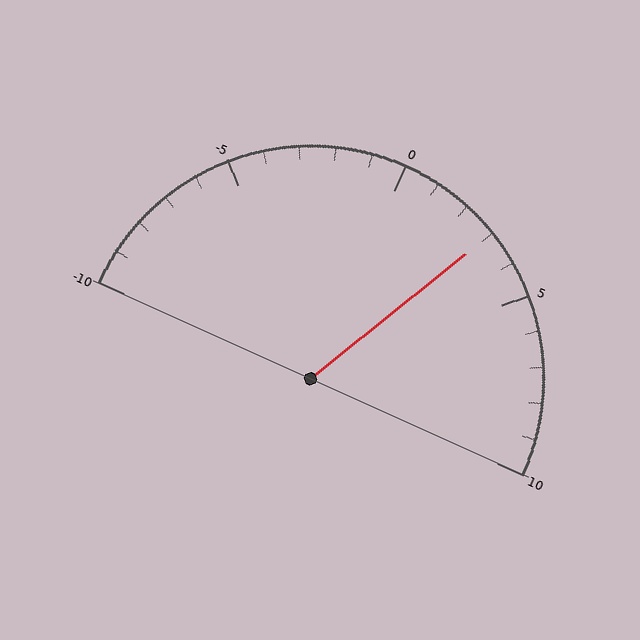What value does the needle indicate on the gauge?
The needle indicates approximately 3.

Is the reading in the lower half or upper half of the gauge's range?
The reading is in the upper half of the range (-10 to 10).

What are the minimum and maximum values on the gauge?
The gauge ranges from -10 to 10.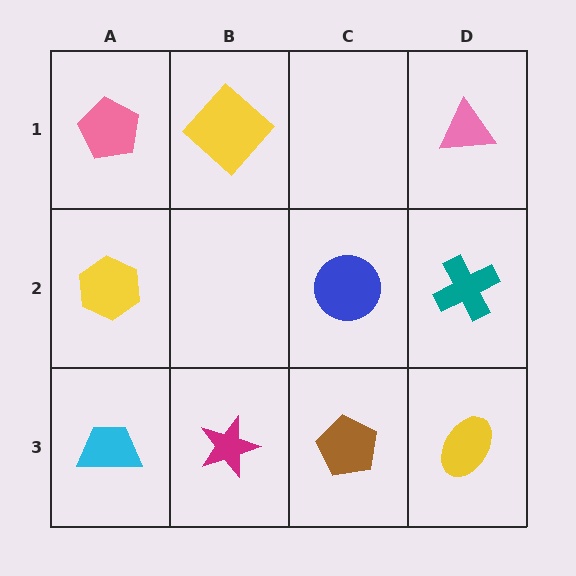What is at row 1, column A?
A pink pentagon.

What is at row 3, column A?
A cyan trapezoid.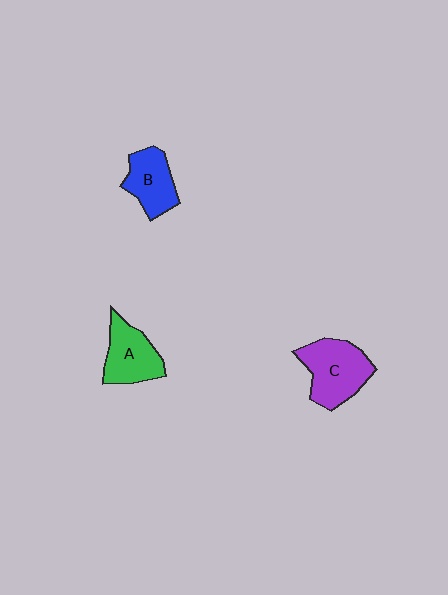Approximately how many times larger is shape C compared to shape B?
Approximately 1.4 times.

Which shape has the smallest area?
Shape B (blue).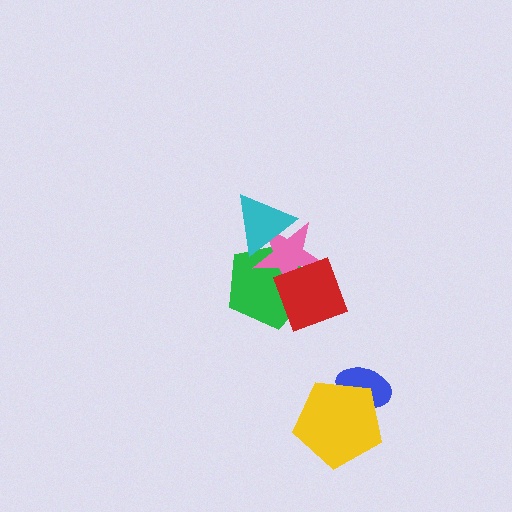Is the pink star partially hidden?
Yes, it is partially covered by another shape.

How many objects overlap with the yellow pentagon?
1 object overlaps with the yellow pentagon.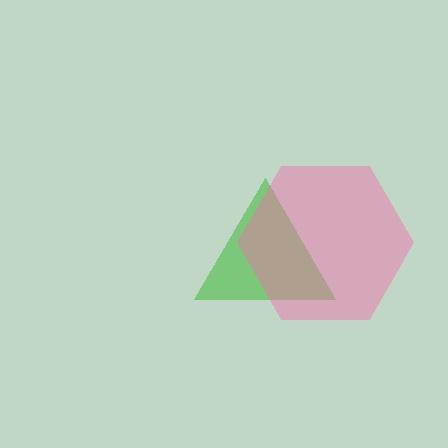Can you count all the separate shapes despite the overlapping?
Yes, there are 2 separate shapes.